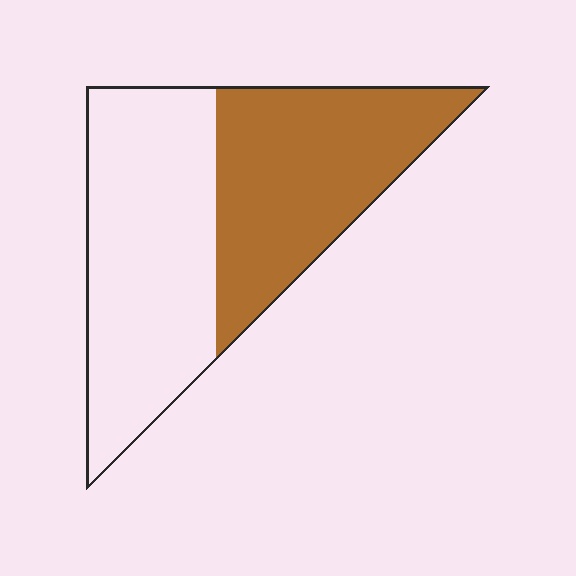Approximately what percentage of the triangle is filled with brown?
Approximately 45%.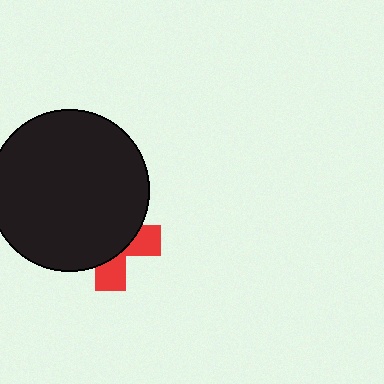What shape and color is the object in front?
The object in front is a black circle.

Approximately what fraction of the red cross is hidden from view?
Roughly 65% of the red cross is hidden behind the black circle.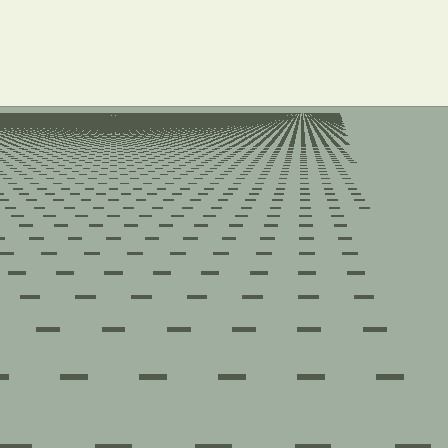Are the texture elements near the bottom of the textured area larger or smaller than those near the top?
Larger. Near the bottom, elements are closer to the viewer and appear at a bigger on-screen size.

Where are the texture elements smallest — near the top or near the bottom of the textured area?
Near the top.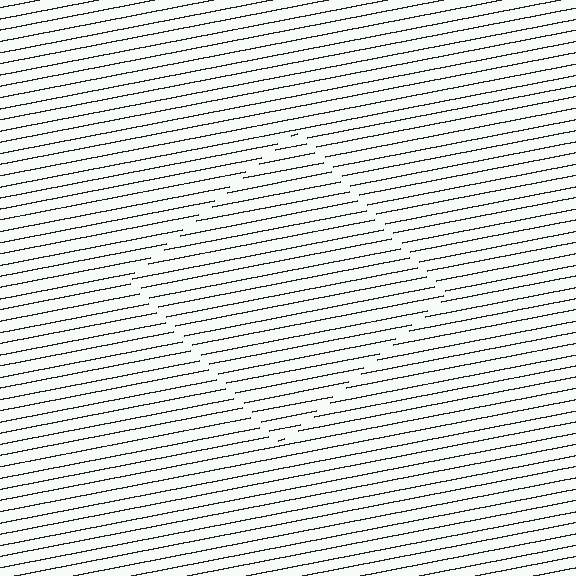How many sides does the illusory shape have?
4 sides — the line-ends trace a square.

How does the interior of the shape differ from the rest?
The interior of the shape contains the same grating, shifted by half a period — the contour is defined by the phase discontinuity where line-ends from the inner and outer gratings abut.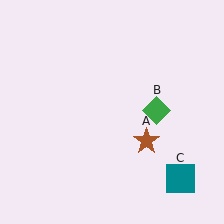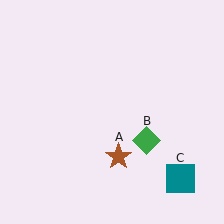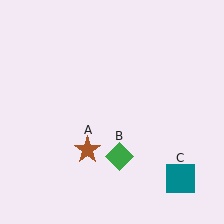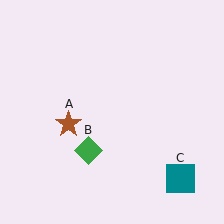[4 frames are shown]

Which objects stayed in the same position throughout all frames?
Teal square (object C) remained stationary.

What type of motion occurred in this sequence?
The brown star (object A), green diamond (object B) rotated clockwise around the center of the scene.